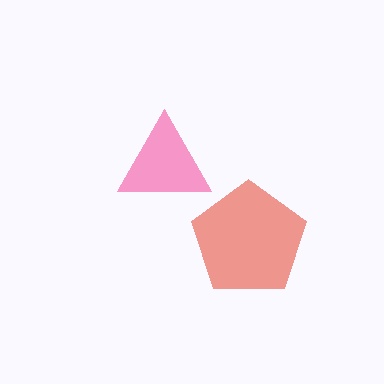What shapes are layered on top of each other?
The layered shapes are: a red pentagon, a pink triangle.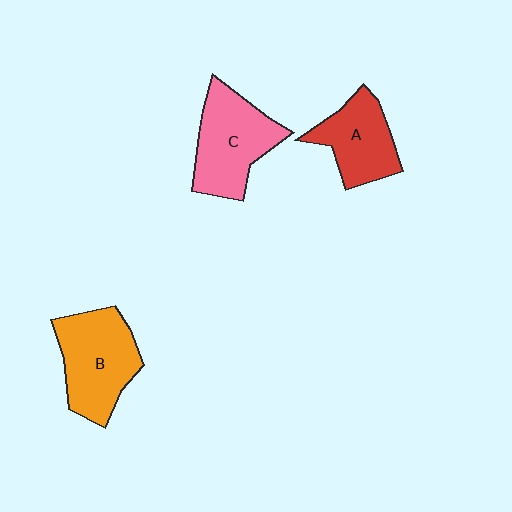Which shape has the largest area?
Shape B (orange).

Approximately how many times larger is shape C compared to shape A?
Approximately 1.3 times.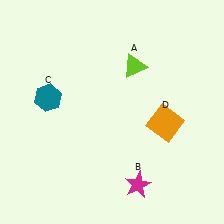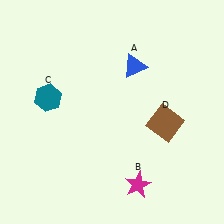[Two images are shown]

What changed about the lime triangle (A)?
In Image 1, A is lime. In Image 2, it changed to blue.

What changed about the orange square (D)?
In Image 1, D is orange. In Image 2, it changed to brown.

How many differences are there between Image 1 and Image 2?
There are 2 differences between the two images.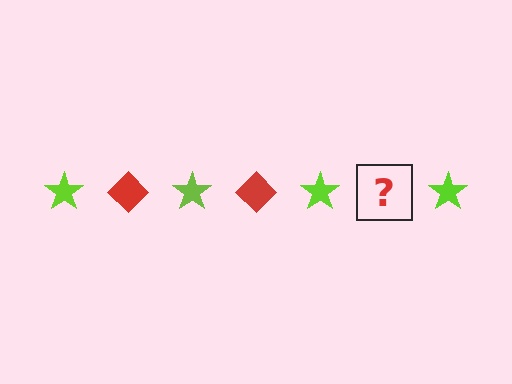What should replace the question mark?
The question mark should be replaced with a red diamond.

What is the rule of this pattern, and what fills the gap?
The rule is that the pattern alternates between lime star and red diamond. The gap should be filled with a red diamond.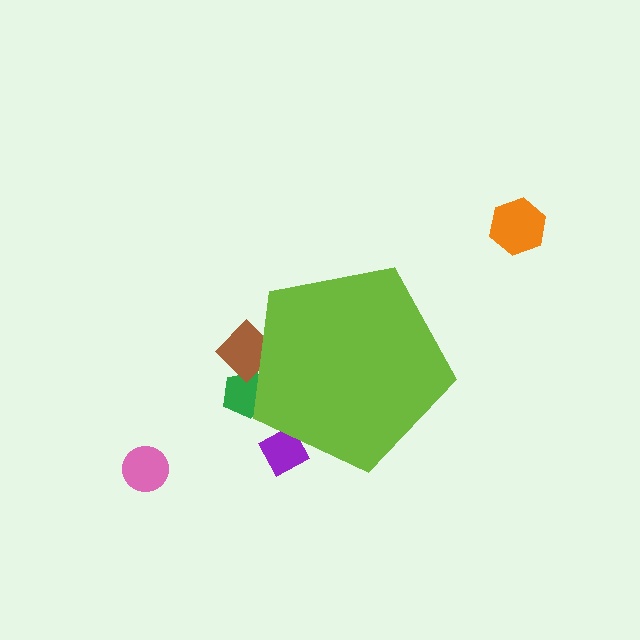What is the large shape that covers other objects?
A lime pentagon.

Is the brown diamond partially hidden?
Yes, the brown diamond is partially hidden behind the lime pentagon.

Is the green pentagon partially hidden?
Yes, the green pentagon is partially hidden behind the lime pentagon.